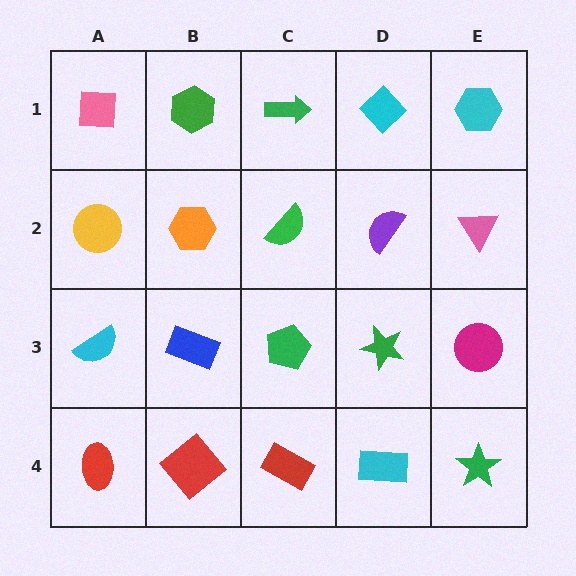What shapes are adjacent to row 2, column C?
A green arrow (row 1, column C), a green pentagon (row 3, column C), an orange hexagon (row 2, column B), a purple semicircle (row 2, column D).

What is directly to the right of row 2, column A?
An orange hexagon.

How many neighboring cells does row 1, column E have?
2.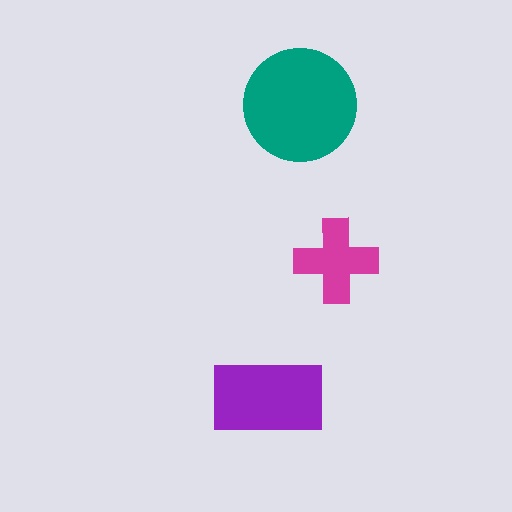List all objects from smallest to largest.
The magenta cross, the purple rectangle, the teal circle.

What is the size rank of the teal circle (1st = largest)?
1st.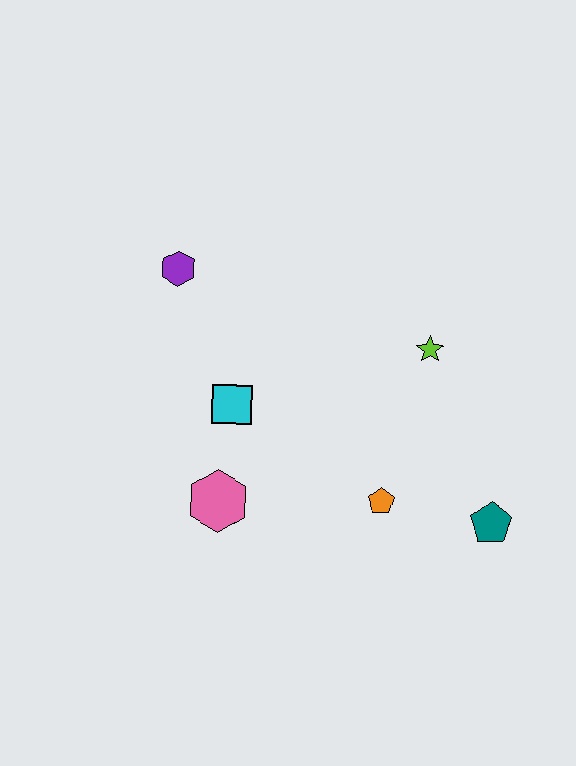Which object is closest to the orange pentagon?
The teal pentagon is closest to the orange pentagon.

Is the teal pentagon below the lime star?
Yes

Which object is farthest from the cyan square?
The teal pentagon is farthest from the cyan square.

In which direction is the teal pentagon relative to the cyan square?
The teal pentagon is to the right of the cyan square.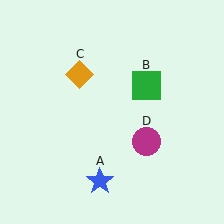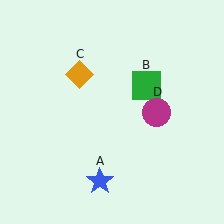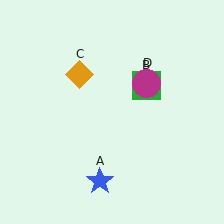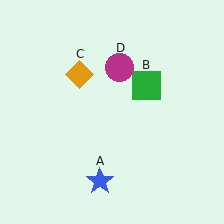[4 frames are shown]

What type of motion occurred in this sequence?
The magenta circle (object D) rotated counterclockwise around the center of the scene.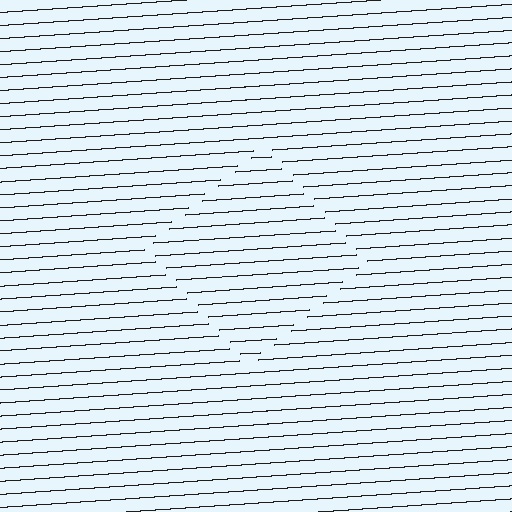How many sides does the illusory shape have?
4 sides — the line-ends trace a square.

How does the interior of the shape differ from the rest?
The interior of the shape contains the same grating, shifted by half a period — the contour is defined by the phase discontinuity where line-ends from the inner and outer gratings abut.